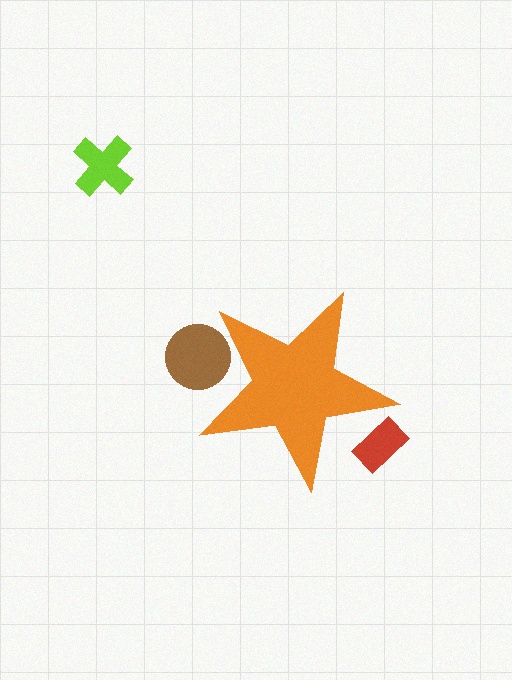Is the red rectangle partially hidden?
Yes, the red rectangle is partially hidden behind the orange star.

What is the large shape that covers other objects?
An orange star.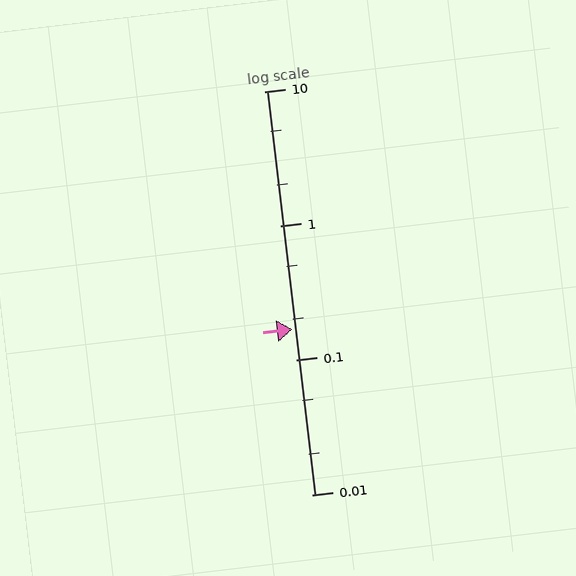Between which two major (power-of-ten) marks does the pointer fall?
The pointer is between 0.1 and 1.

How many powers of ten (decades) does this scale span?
The scale spans 3 decades, from 0.01 to 10.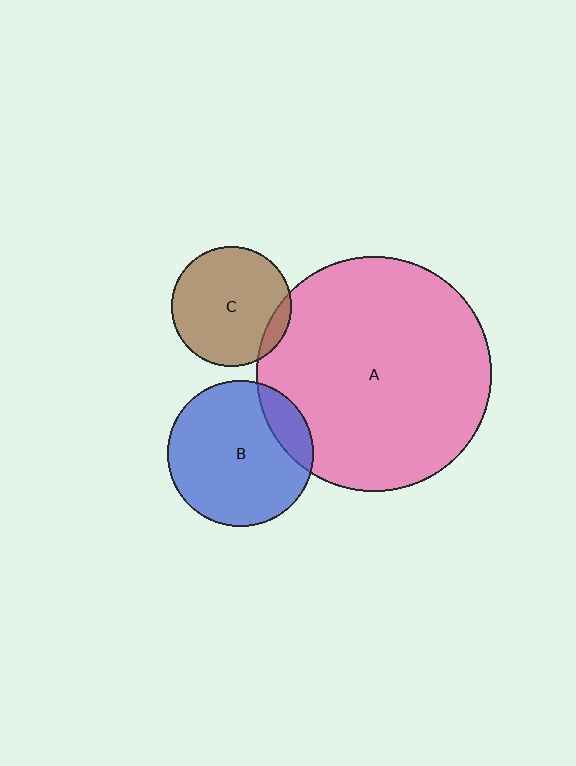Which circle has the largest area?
Circle A (pink).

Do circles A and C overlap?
Yes.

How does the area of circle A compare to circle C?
Approximately 3.8 times.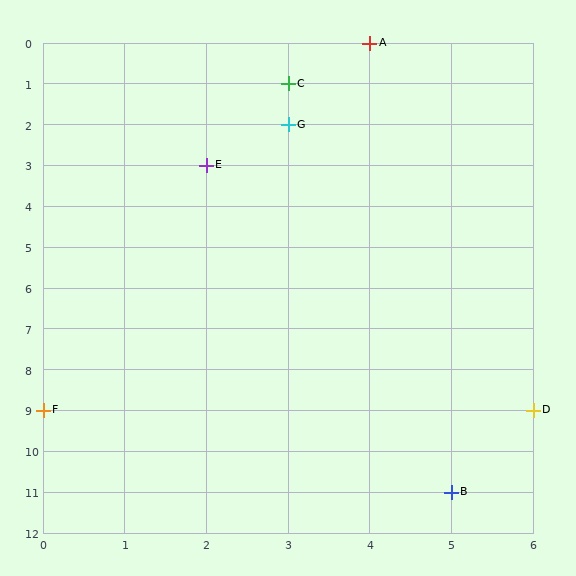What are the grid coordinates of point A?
Point A is at grid coordinates (4, 0).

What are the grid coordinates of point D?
Point D is at grid coordinates (6, 9).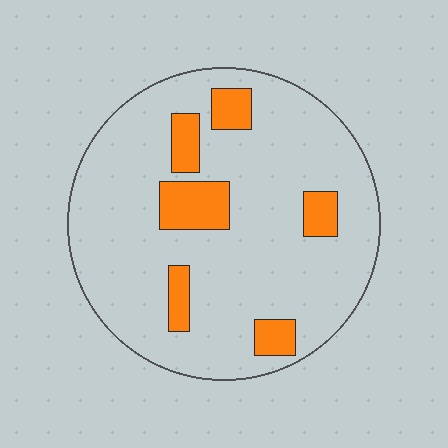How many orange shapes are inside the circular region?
6.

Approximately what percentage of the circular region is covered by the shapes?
Approximately 15%.